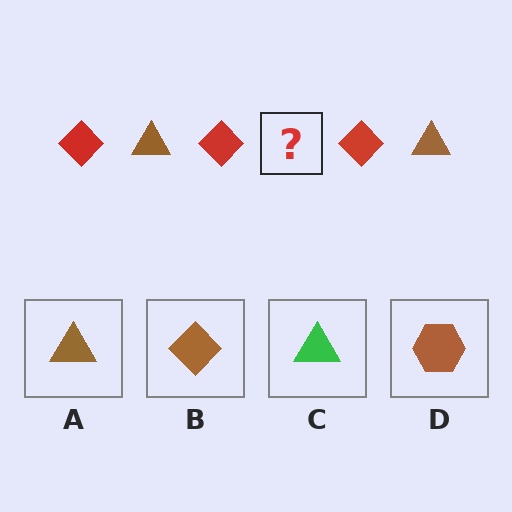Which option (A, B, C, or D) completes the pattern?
A.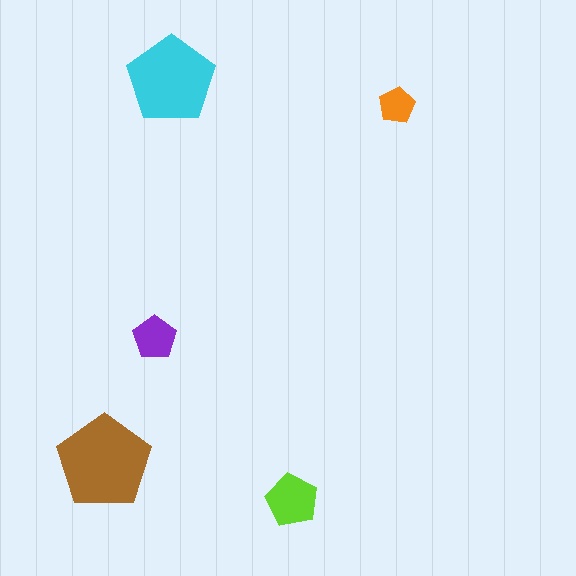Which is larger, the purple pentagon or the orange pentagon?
The purple one.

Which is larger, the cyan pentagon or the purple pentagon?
The cyan one.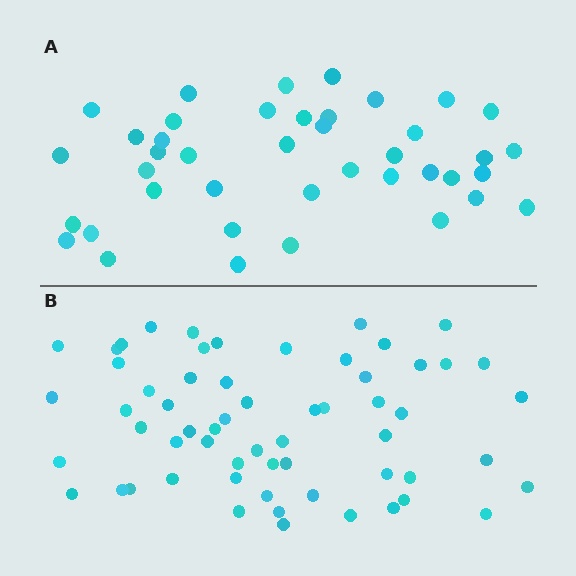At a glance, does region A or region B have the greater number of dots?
Region B (the bottom region) has more dots.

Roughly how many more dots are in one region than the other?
Region B has approximately 20 more dots than region A.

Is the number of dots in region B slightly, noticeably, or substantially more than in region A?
Region B has substantially more. The ratio is roughly 1.5 to 1.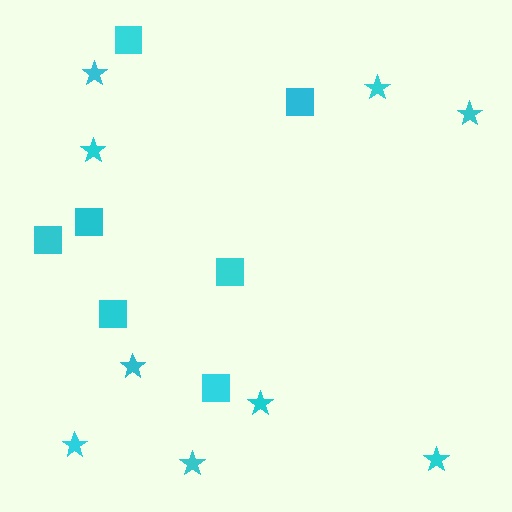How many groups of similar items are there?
There are 2 groups: one group of stars (9) and one group of squares (7).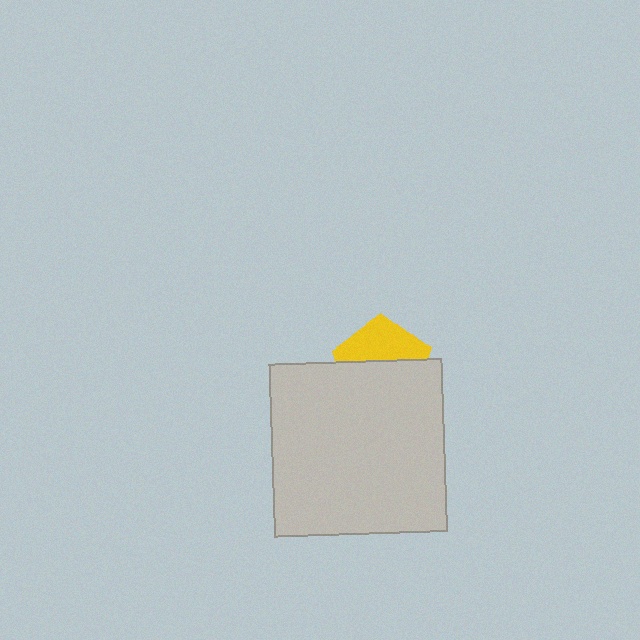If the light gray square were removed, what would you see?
You would see the complete yellow pentagon.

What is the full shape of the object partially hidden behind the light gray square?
The partially hidden object is a yellow pentagon.